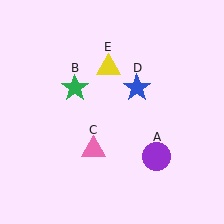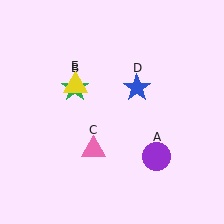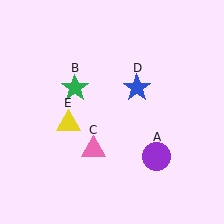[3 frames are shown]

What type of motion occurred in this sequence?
The yellow triangle (object E) rotated counterclockwise around the center of the scene.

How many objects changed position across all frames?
1 object changed position: yellow triangle (object E).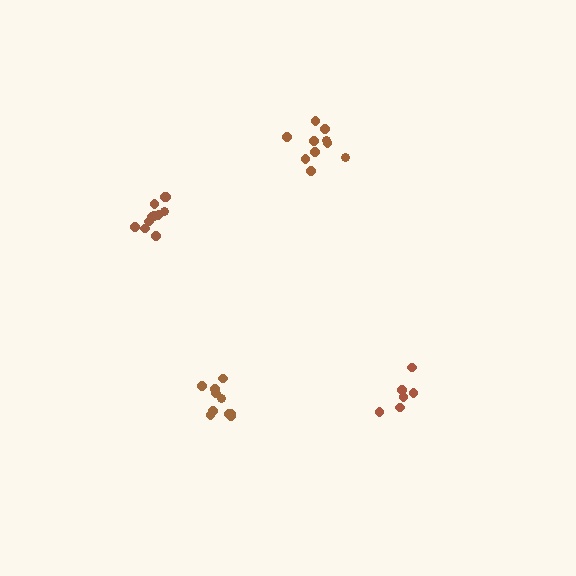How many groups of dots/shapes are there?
There are 4 groups.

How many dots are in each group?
Group 1: 6 dots, Group 2: 11 dots, Group 3: 10 dots, Group 4: 11 dots (38 total).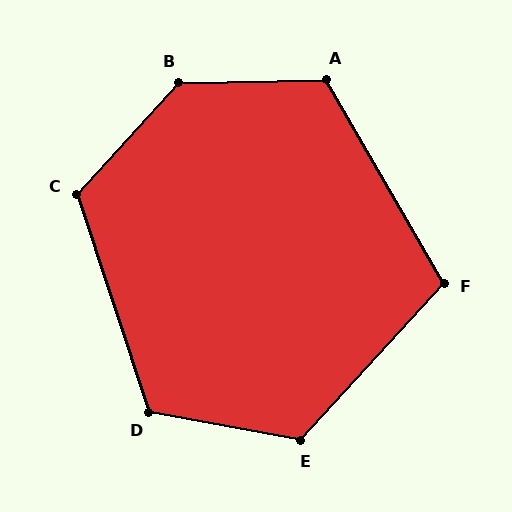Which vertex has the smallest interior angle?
F, at approximately 108 degrees.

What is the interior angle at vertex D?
Approximately 119 degrees (obtuse).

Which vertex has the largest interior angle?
B, at approximately 134 degrees.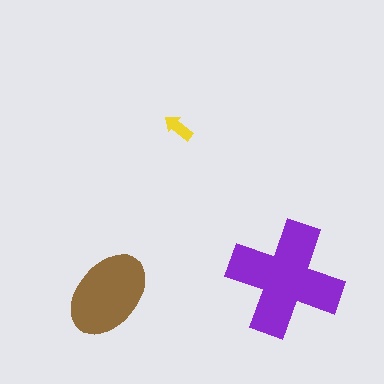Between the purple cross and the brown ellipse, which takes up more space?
The purple cross.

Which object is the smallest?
The yellow arrow.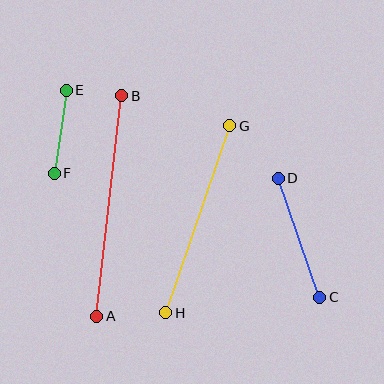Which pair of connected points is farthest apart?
Points A and B are farthest apart.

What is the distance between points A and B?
The distance is approximately 222 pixels.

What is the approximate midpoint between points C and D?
The midpoint is at approximately (299, 238) pixels.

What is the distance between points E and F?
The distance is approximately 84 pixels.